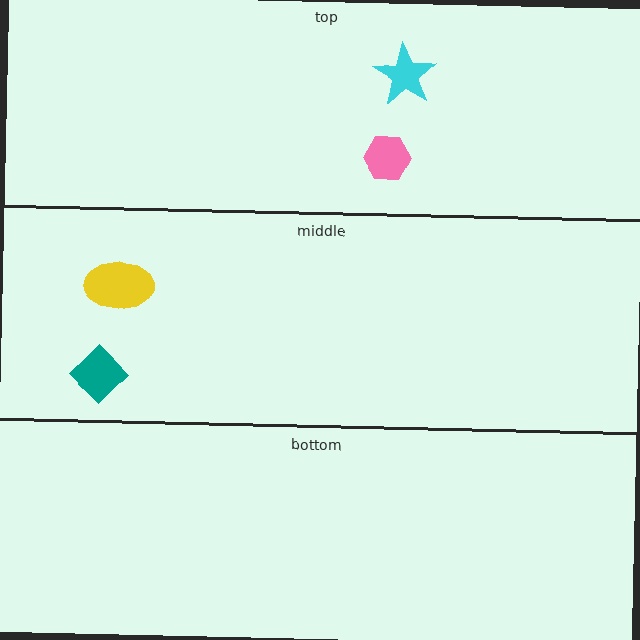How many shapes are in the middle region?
2.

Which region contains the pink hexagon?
The top region.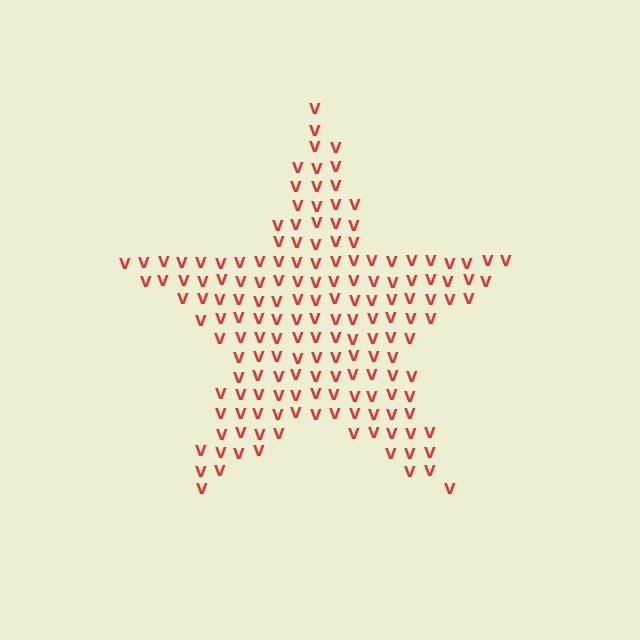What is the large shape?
The large shape is a star.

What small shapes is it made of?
It is made of small letter V's.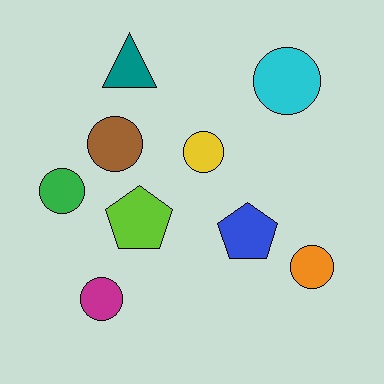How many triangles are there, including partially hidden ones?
There is 1 triangle.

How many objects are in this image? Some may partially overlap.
There are 9 objects.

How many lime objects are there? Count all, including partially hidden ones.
There is 1 lime object.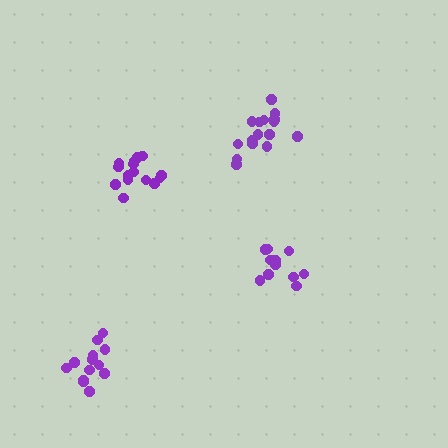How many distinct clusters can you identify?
There are 4 distinct clusters.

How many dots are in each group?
Group 1: 11 dots, Group 2: 16 dots, Group 3: 15 dots, Group 4: 13 dots (55 total).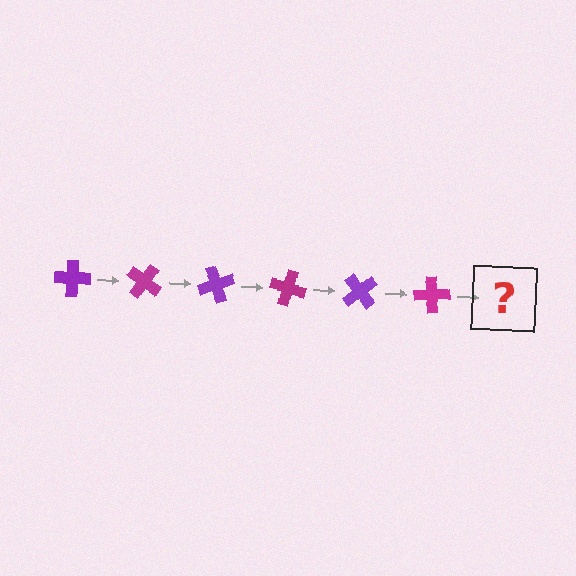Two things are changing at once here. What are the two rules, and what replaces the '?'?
The two rules are that it rotates 35 degrees each step and the color cycles through purple and magenta. The '?' should be a purple cross, rotated 210 degrees from the start.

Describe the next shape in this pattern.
It should be a purple cross, rotated 210 degrees from the start.